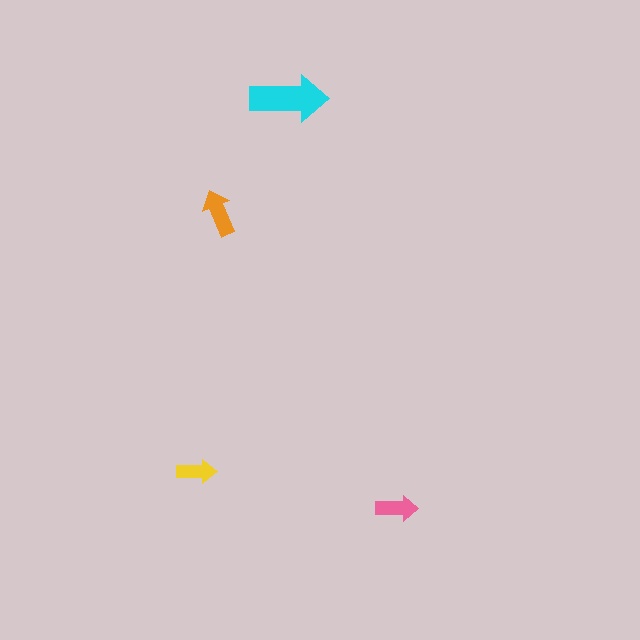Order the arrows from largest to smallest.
the cyan one, the orange one, the pink one, the yellow one.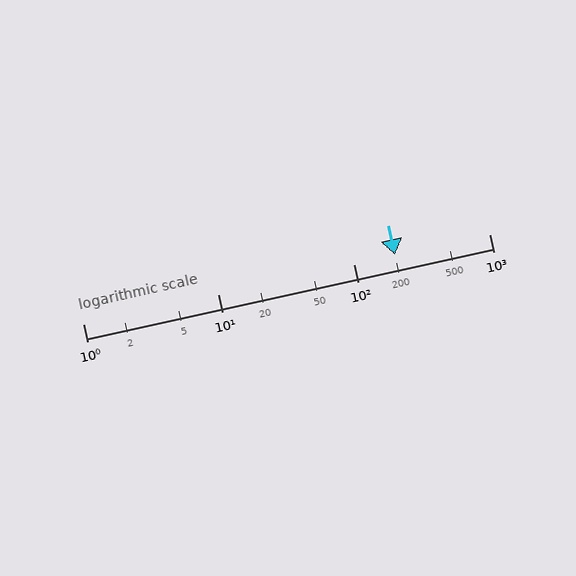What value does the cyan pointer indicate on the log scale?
The pointer indicates approximately 200.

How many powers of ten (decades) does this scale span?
The scale spans 3 decades, from 1 to 1000.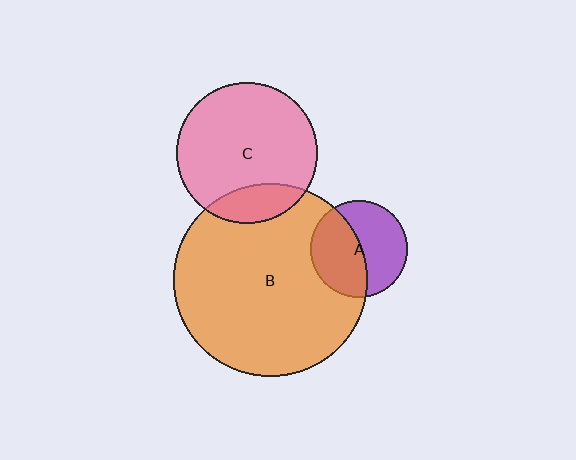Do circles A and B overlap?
Yes.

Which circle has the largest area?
Circle B (orange).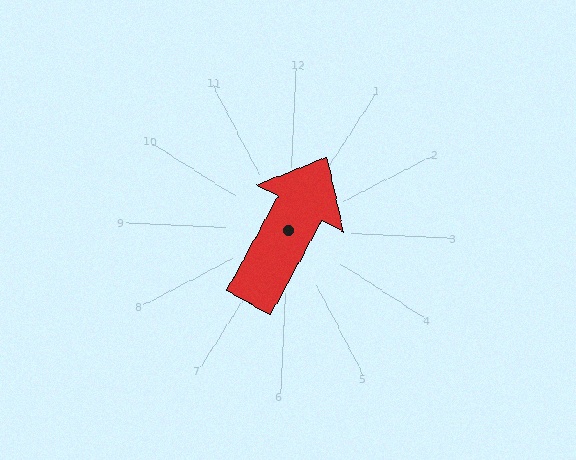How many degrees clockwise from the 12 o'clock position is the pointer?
Approximately 26 degrees.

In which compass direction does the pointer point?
Northeast.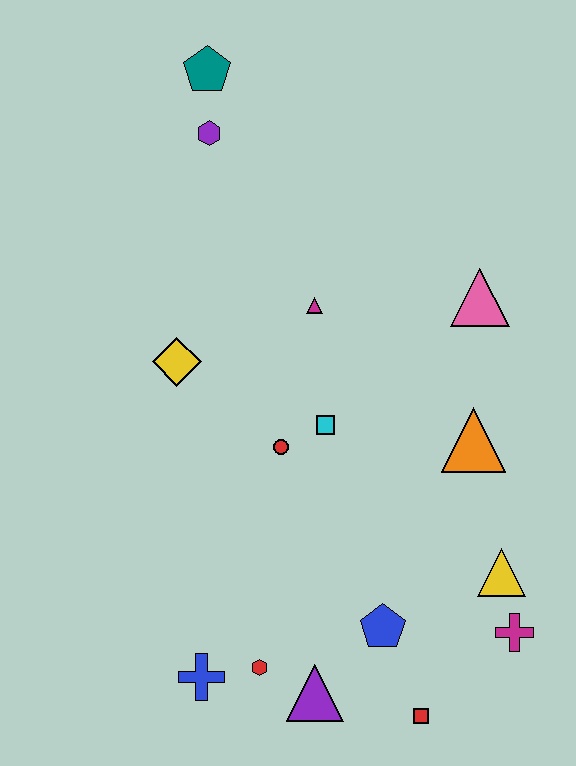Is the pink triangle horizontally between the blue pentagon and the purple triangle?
No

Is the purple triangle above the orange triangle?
No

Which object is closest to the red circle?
The cyan square is closest to the red circle.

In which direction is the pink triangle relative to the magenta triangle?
The pink triangle is to the right of the magenta triangle.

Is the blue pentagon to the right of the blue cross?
Yes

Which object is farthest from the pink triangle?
The blue cross is farthest from the pink triangle.